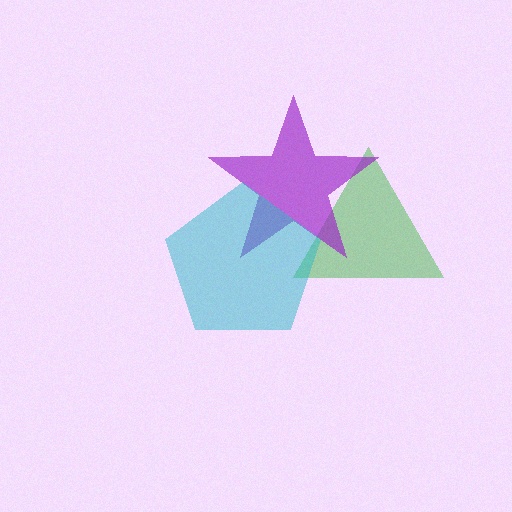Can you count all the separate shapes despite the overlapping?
Yes, there are 3 separate shapes.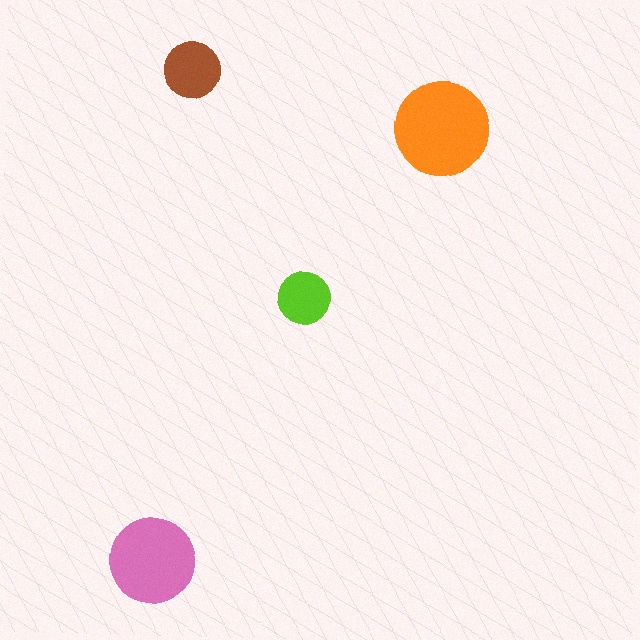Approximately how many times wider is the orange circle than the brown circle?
About 1.5 times wider.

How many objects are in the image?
There are 4 objects in the image.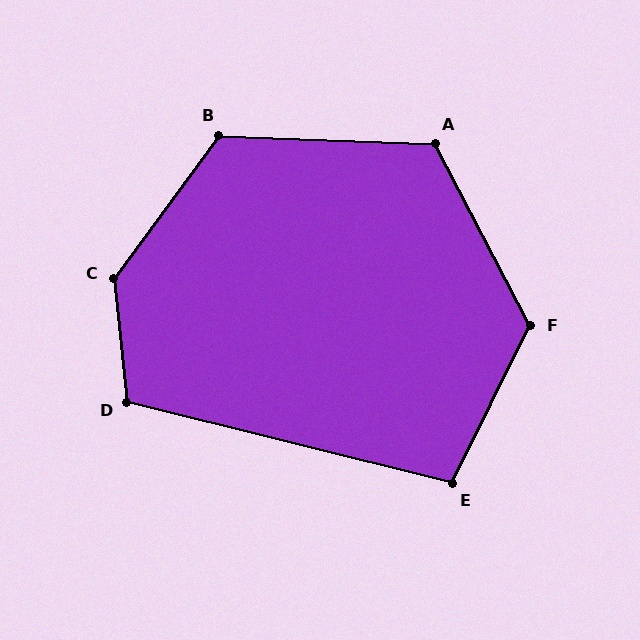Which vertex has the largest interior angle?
C, at approximately 138 degrees.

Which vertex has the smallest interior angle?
E, at approximately 102 degrees.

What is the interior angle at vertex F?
Approximately 126 degrees (obtuse).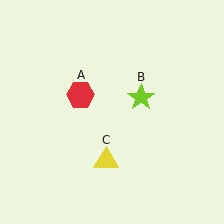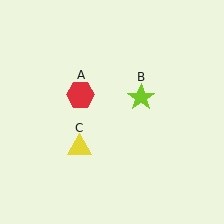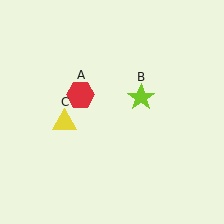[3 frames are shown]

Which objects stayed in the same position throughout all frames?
Red hexagon (object A) and lime star (object B) remained stationary.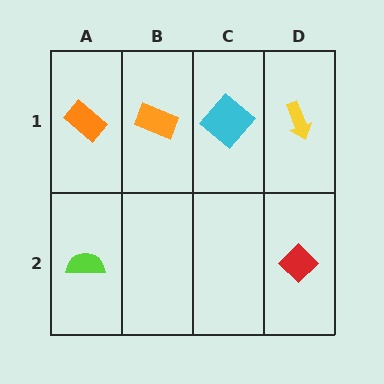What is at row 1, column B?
An orange rectangle.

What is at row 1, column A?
An orange rectangle.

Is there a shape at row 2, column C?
No, that cell is empty.